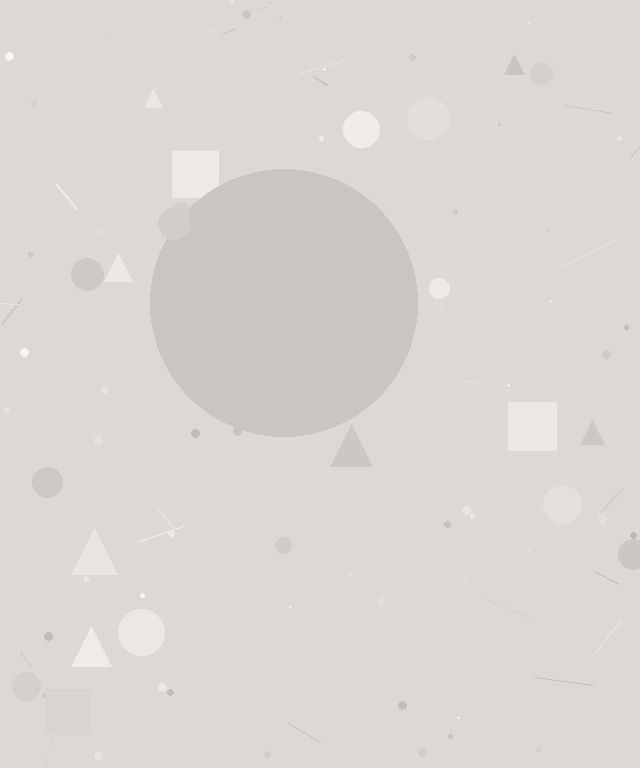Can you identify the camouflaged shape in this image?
The camouflaged shape is a circle.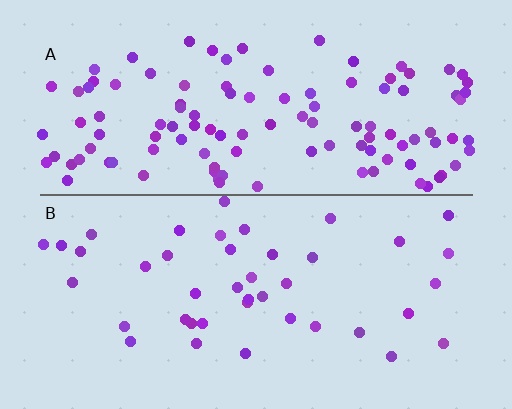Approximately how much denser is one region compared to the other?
Approximately 2.7× — region A over region B.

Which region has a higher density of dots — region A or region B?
A (the top).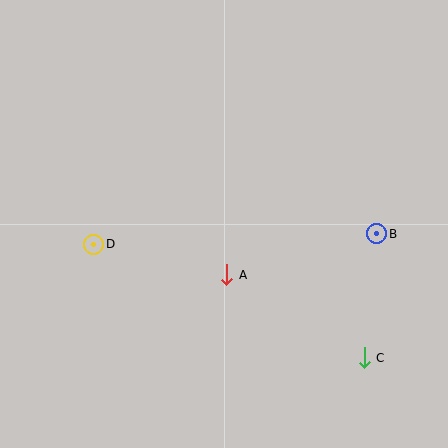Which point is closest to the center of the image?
Point A at (227, 275) is closest to the center.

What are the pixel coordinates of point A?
Point A is at (227, 275).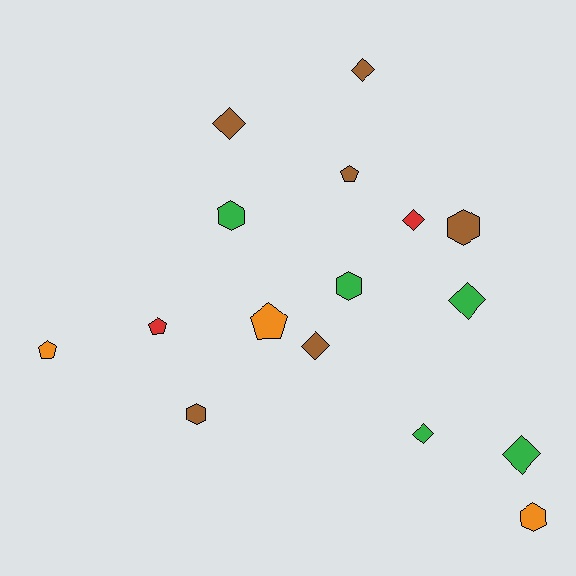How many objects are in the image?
There are 16 objects.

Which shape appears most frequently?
Diamond, with 7 objects.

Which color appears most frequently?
Brown, with 6 objects.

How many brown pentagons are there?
There is 1 brown pentagon.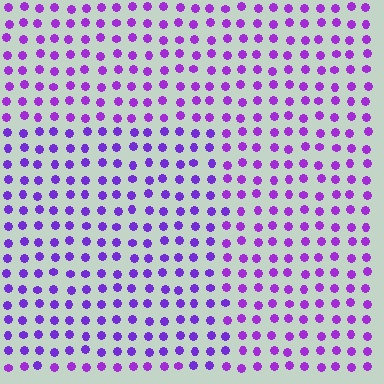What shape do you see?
I see a rectangle.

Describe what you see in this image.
The image is filled with small purple elements in a uniform arrangement. A rectangle-shaped region is visible where the elements are tinted to a slightly different hue, forming a subtle color boundary.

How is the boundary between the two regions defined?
The boundary is defined purely by a slight shift in hue (about 17 degrees). Spacing, size, and orientation are identical on both sides.